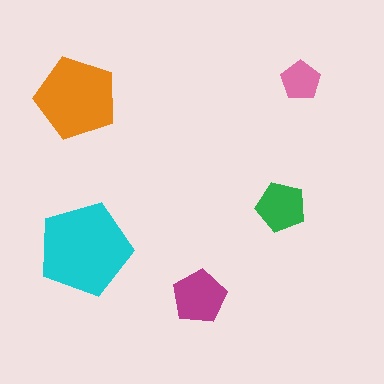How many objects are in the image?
There are 5 objects in the image.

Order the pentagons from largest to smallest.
the cyan one, the orange one, the magenta one, the green one, the pink one.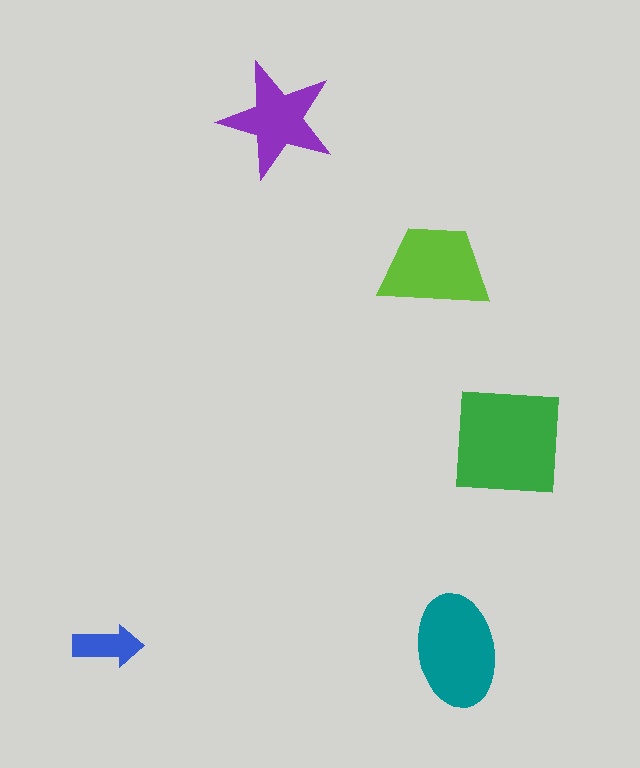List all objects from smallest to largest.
The blue arrow, the purple star, the lime trapezoid, the teal ellipse, the green square.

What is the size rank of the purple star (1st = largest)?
4th.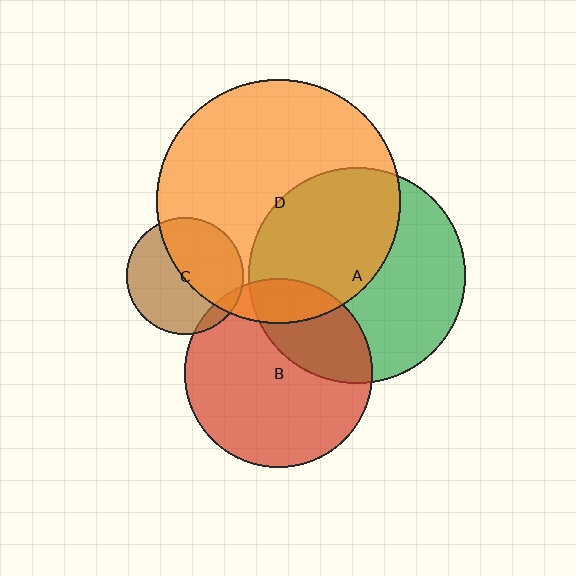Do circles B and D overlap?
Yes.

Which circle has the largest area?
Circle D (orange).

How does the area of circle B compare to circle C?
Approximately 2.6 times.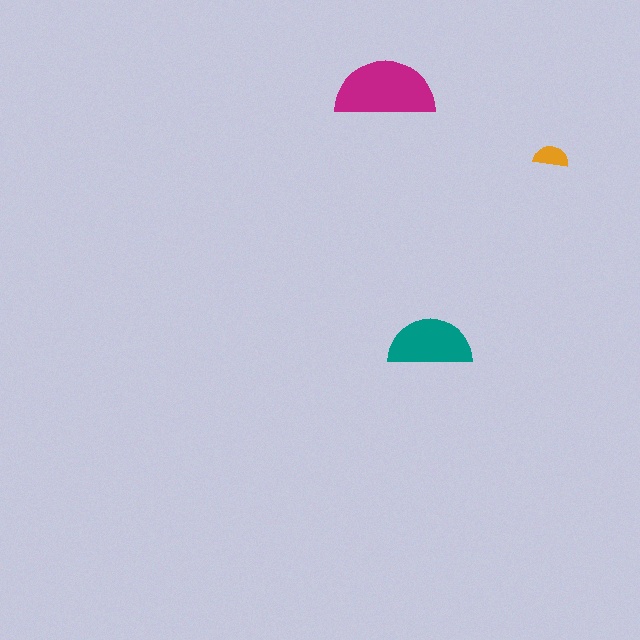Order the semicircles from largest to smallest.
the magenta one, the teal one, the orange one.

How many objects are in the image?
There are 3 objects in the image.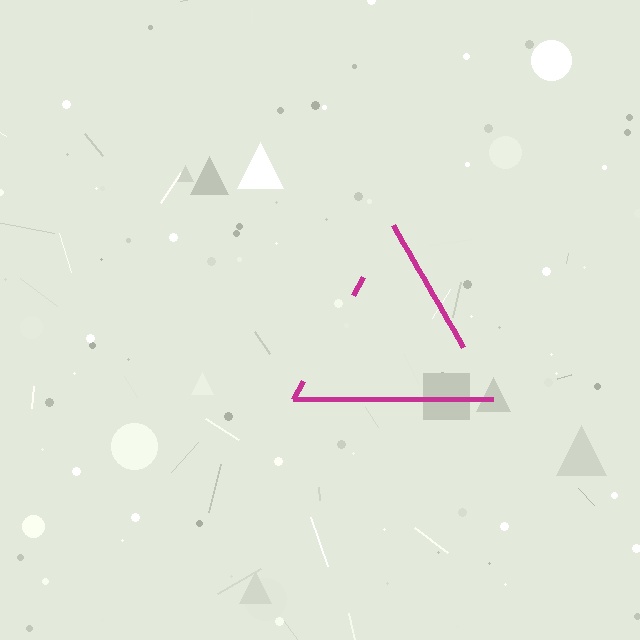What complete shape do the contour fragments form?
The contour fragments form a triangle.